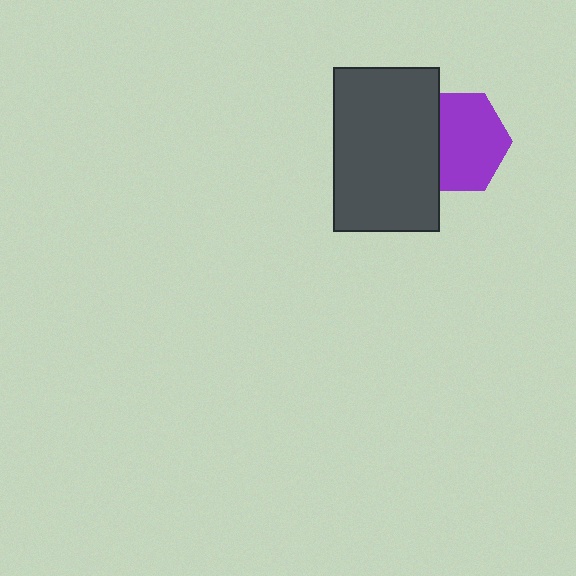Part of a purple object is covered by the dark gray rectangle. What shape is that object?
It is a hexagon.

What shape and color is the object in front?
The object in front is a dark gray rectangle.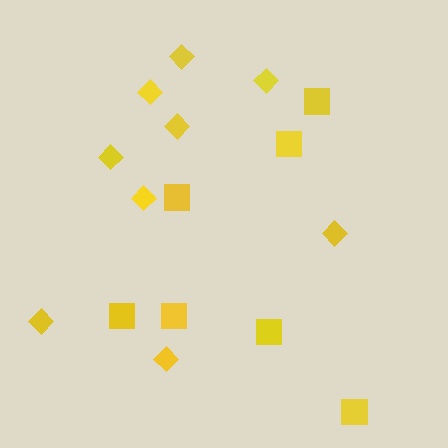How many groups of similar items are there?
There are 2 groups: one group of squares (7) and one group of diamonds (9).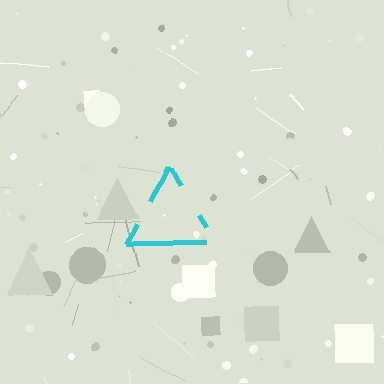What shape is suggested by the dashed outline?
The dashed outline suggests a triangle.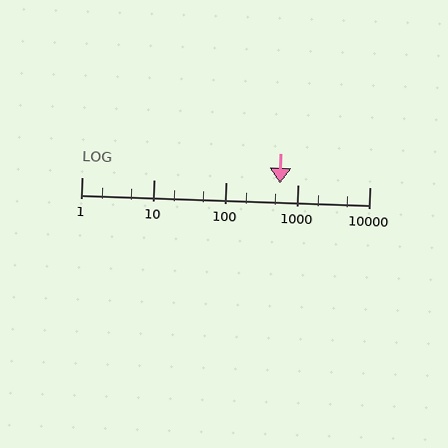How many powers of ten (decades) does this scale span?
The scale spans 4 decades, from 1 to 10000.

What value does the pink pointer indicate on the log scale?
The pointer indicates approximately 580.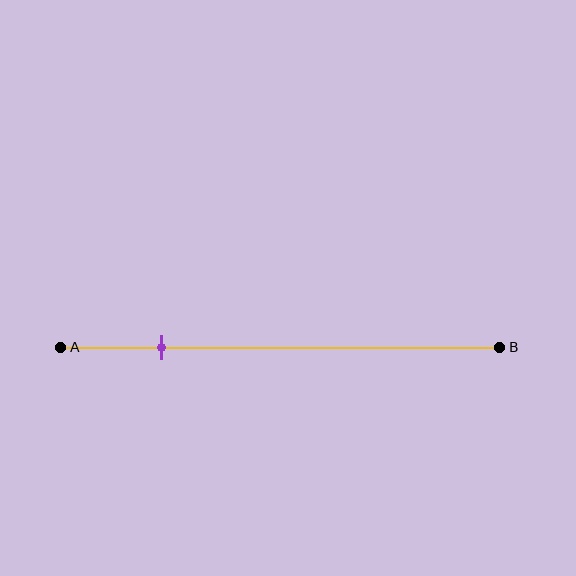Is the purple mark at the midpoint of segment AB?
No, the mark is at about 25% from A, not at the 50% midpoint.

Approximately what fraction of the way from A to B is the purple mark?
The purple mark is approximately 25% of the way from A to B.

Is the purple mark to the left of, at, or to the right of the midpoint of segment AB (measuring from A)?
The purple mark is to the left of the midpoint of segment AB.